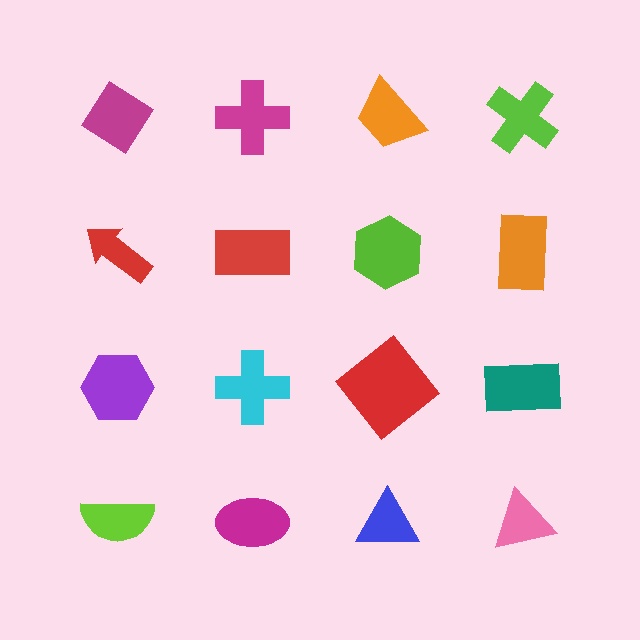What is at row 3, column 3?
A red diamond.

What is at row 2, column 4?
An orange rectangle.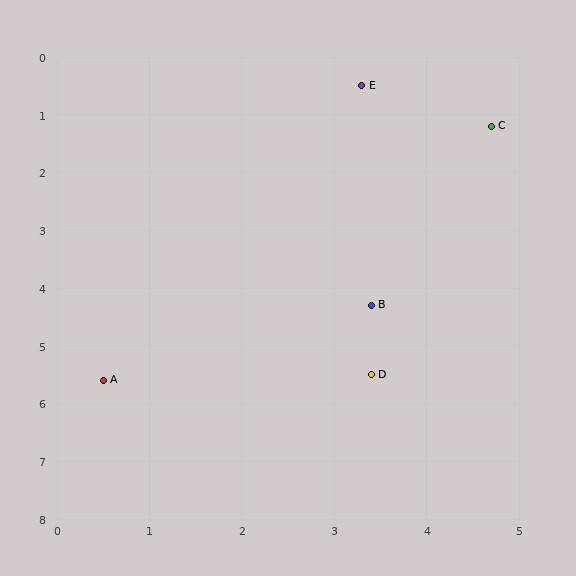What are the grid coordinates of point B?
Point B is at approximately (3.4, 4.3).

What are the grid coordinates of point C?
Point C is at approximately (4.7, 1.2).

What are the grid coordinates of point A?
Point A is at approximately (0.5, 5.6).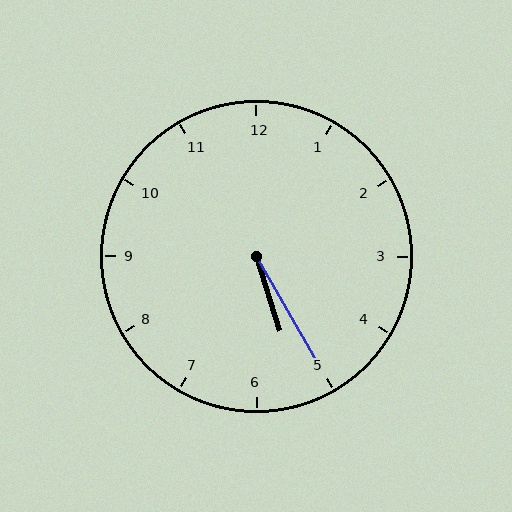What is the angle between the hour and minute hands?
Approximately 12 degrees.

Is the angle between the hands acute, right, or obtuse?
It is acute.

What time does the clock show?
5:25.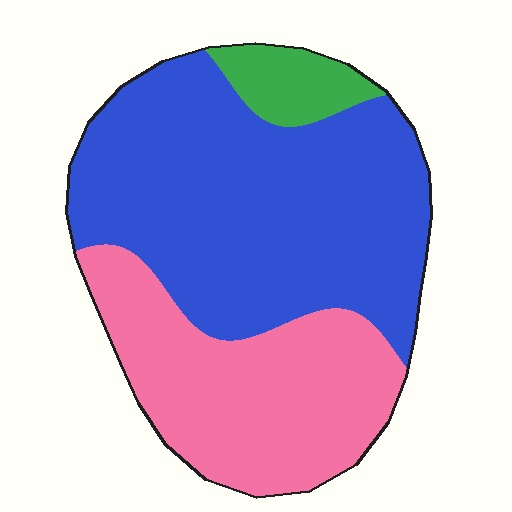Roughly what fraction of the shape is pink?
Pink covers roughly 35% of the shape.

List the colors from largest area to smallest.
From largest to smallest: blue, pink, green.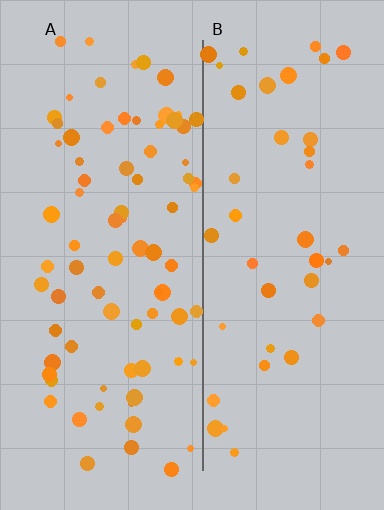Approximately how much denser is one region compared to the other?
Approximately 2.0× — region A over region B.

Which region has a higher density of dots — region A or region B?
A (the left).